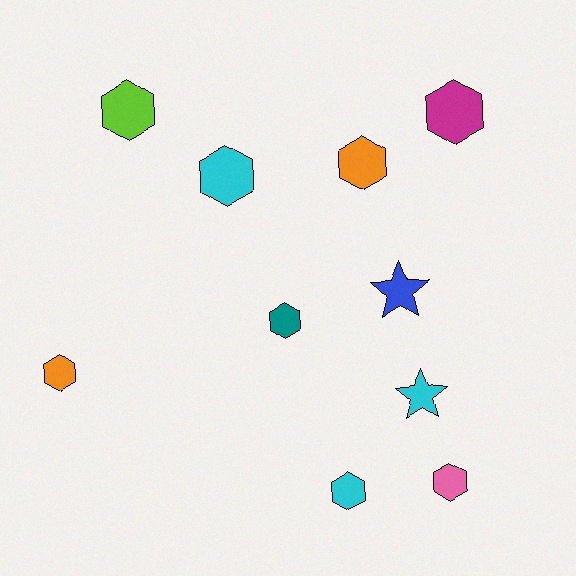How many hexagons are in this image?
There are 8 hexagons.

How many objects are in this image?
There are 10 objects.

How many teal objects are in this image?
There is 1 teal object.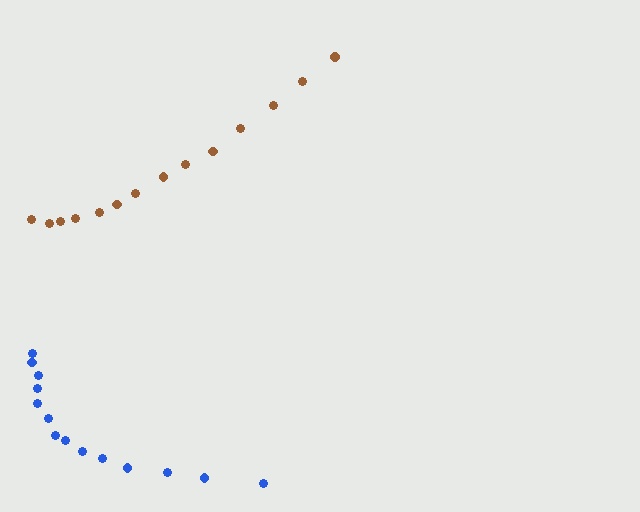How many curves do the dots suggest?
There are 2 distinct paths.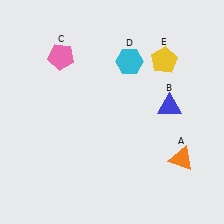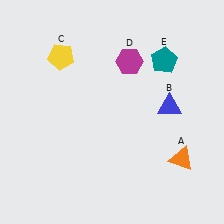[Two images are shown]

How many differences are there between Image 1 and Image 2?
There are 3 differences between the two images.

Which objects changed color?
C changed from pink to yellow. D changed from cyan to magenta. E changed from yellow to teal.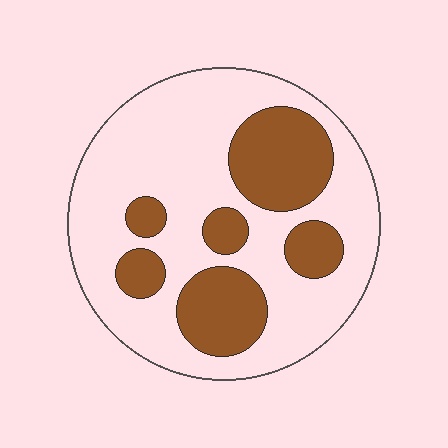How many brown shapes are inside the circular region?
6.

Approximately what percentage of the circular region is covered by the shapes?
Approximately 30%.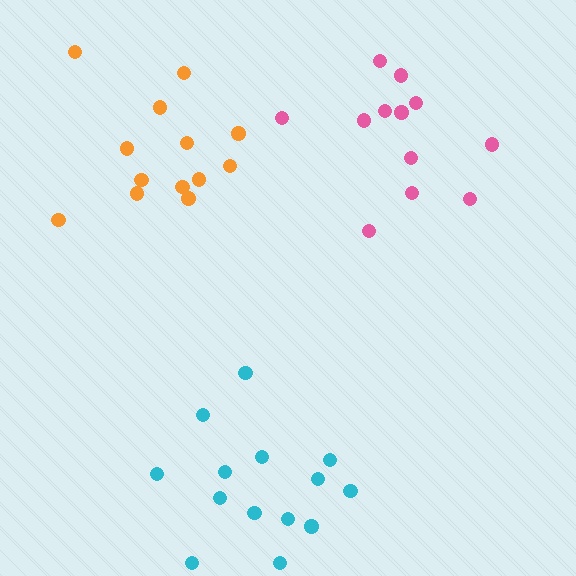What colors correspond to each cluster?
The clusters are colored: cyan, orange, pink.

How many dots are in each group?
Group 1: 14 dots, Group 2: 13 dots, Group 3: 12 dots (39 total).